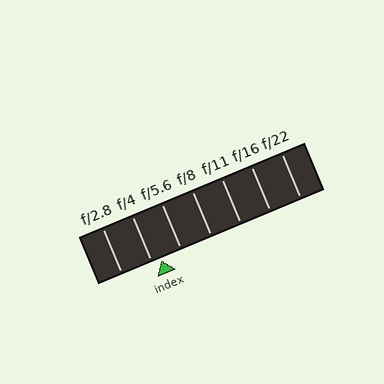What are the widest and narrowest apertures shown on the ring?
The widest aperture shown is f/2.8 and the narrowest is f/22.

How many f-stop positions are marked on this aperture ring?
There are 7 f-stop positions marked.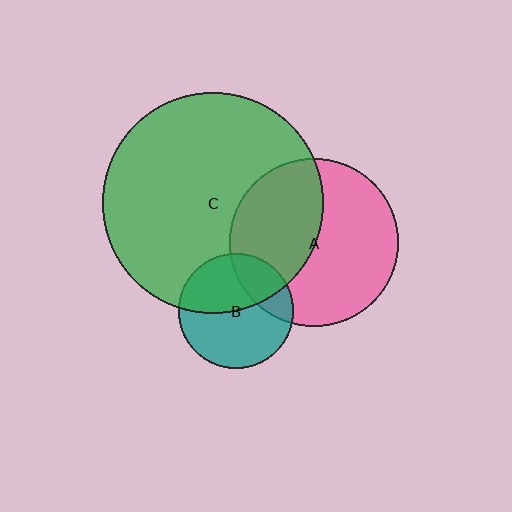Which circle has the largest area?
Circle C (green).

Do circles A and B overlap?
Yes.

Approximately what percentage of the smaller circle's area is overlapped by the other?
Approximately 25%.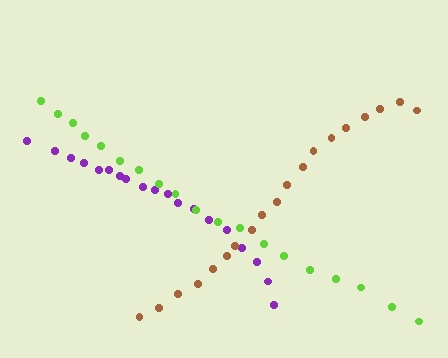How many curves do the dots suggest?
There are 3 distinct paths.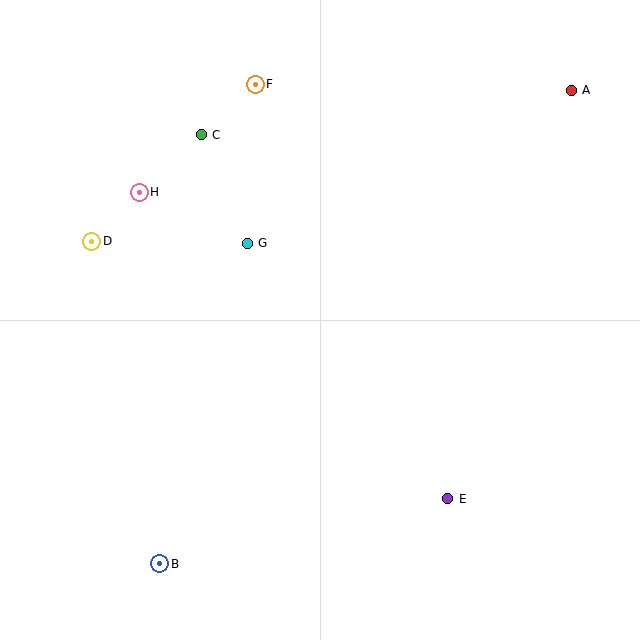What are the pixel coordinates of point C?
Point C is at (201, 135).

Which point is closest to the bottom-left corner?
Point B is closest to the bottom-left corner.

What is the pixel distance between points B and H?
The distance between B and H is 372 pixels.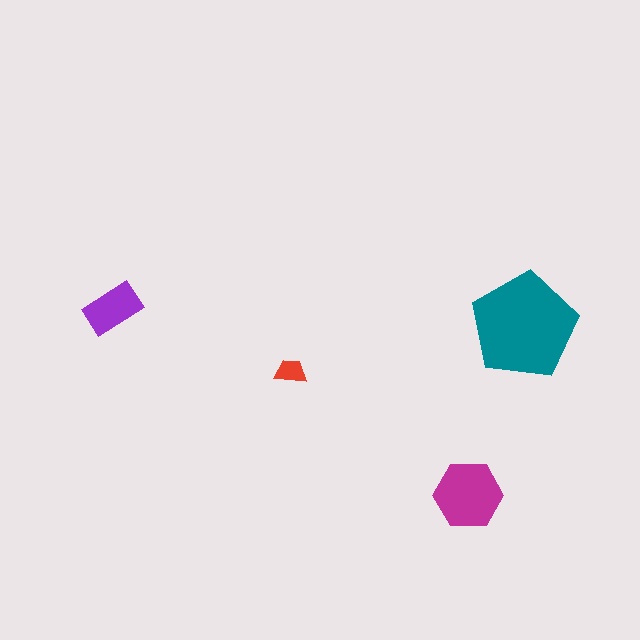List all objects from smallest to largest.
The red trapezoid, the purple rectangle, the magenta hexagon, the teal pentagon.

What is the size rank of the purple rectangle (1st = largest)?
3rd.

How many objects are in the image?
There are 4 objects in the image.